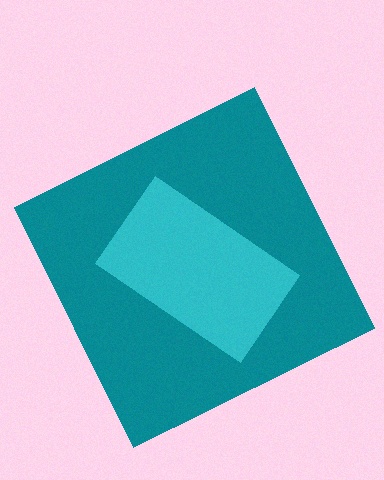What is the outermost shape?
The teal square.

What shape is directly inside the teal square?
The cyan rectangle.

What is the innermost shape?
The cyan rectangle.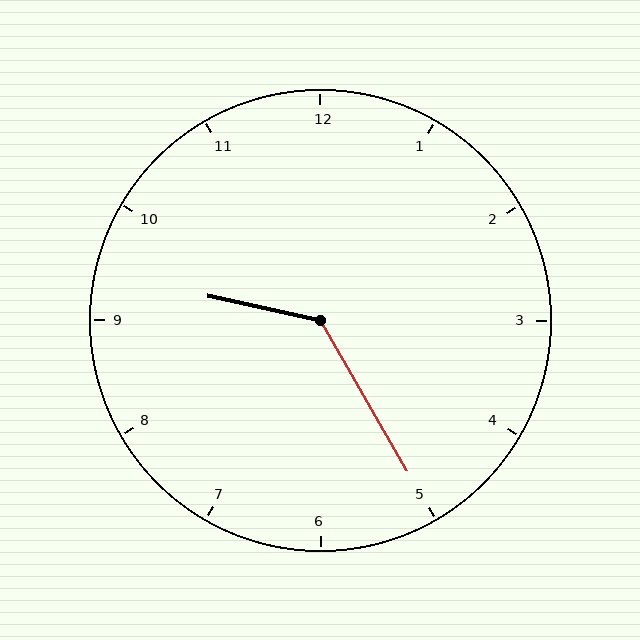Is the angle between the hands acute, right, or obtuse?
It is obtuse.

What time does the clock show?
9:25.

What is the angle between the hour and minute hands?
Approximately 132 degrees.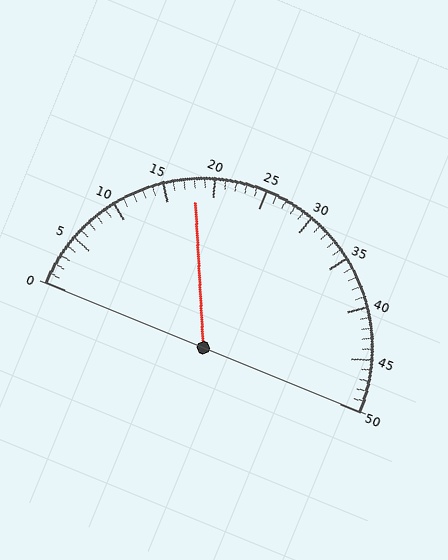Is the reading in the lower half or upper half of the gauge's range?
The reading is in the lower half of the range (0 to 50).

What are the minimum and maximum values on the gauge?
The gauge ranges from 0 to 50.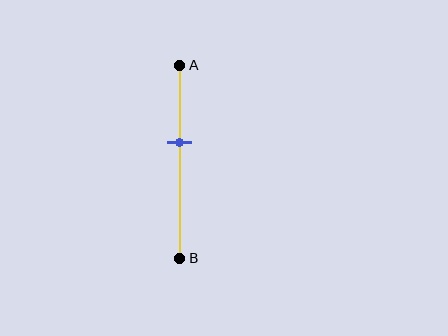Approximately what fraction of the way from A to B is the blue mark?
The blue mark is approximately 40% of the way from A to B.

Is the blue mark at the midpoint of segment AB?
No, the mark is at about 40% from A, not at the 50% midpoint.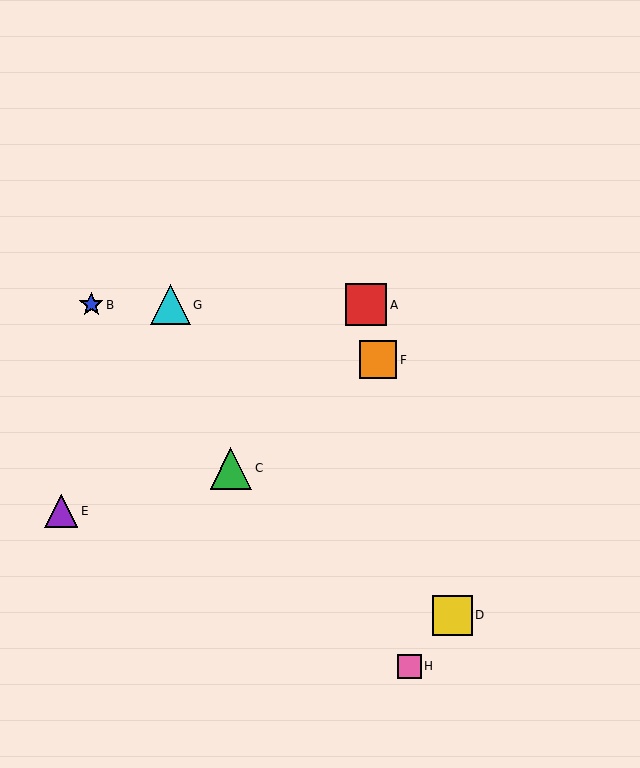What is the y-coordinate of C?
Object C is at y≈468.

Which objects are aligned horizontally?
Objects A, B, G are aligned horizontally.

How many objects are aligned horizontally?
3 objects (A, B, G) are aligned horizontally.